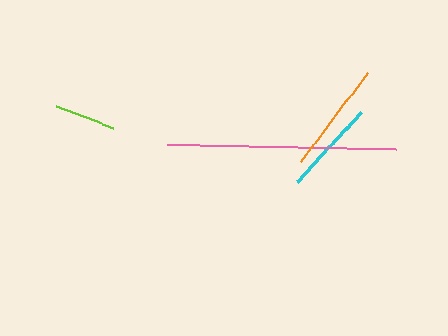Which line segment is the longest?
The pink line is the longest at approximately 229 pixels.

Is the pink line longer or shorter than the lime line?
The pink line is longer than the lime line.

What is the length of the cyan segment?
The cyan segment is approximately 95 pixels long.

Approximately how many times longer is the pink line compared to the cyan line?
The pink line is approximately 2.4 times the length of the cyan line.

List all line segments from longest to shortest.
From longest to shortest: pink, orange, cyan, lime.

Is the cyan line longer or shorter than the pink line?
The pink line is longer than the cyan line.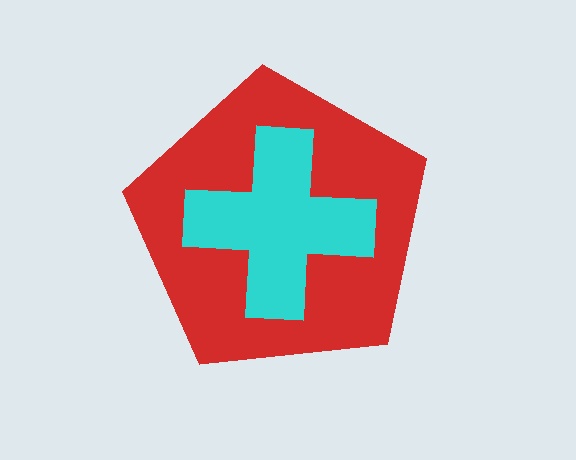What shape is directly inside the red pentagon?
The cyan cross.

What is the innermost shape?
The cyan cross.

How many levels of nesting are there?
2.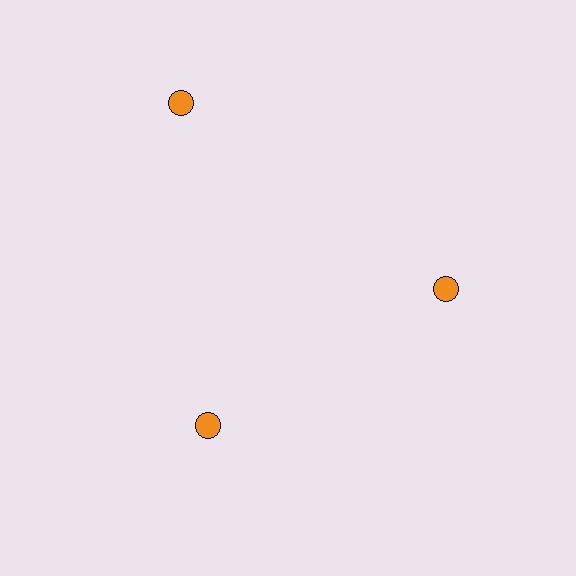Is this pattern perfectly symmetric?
No. The 3 orange circles are arranged in a ring, but one element near the 11 o'clock position is pushed outward from the center, breaking the 3-fold rotational symmetry.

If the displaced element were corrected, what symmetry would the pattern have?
It would have 3-fold rotational symmetry — the pattern would map onto itself every 120 degrees.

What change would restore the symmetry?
The symmetry would be restored by moving it inward, back onto the ring so that all 3 circles sit at equal angles and equal distance from the center.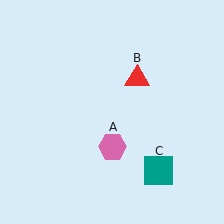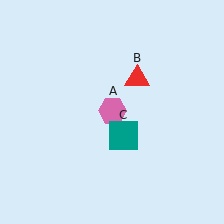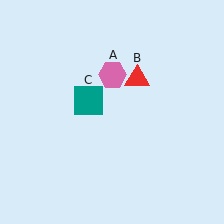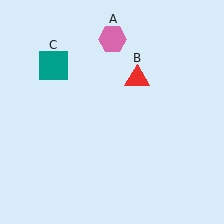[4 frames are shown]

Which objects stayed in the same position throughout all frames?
Red triangle (object B) remained stationary.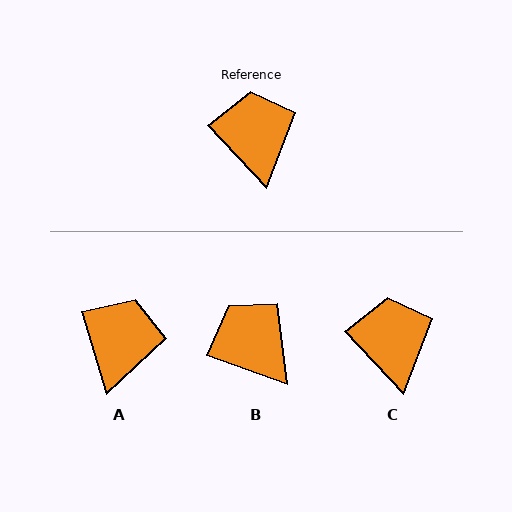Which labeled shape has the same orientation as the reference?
C.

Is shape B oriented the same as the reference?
No, it is off by about 27 degrees.